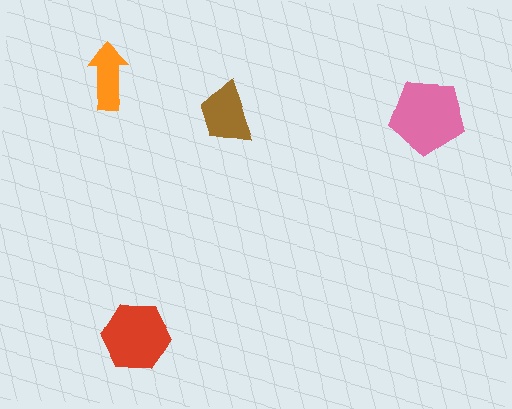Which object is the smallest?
The orange arrow.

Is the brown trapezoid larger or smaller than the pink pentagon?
Smaller.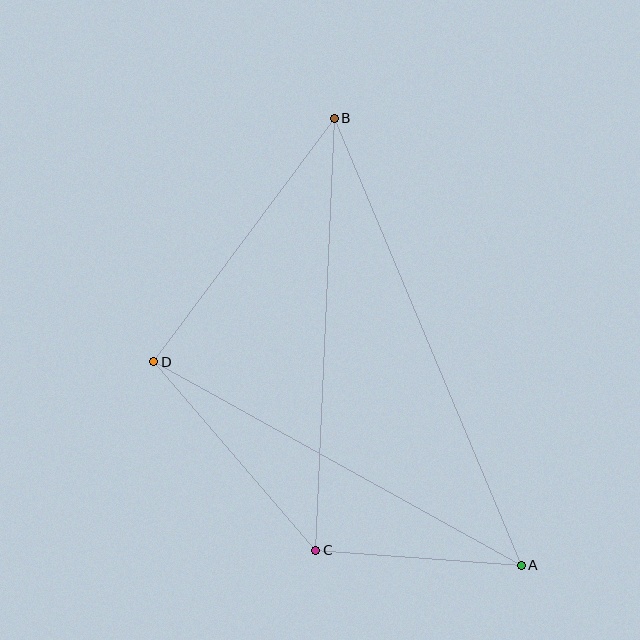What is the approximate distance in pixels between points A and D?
The distance between A and D is approximately 420 pixels.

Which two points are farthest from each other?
Points A and B are farthest from each other.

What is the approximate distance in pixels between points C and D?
The distance between C and D is approximately 248 pixels.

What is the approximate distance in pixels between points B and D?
The distance between B and D is approximately 303 pixels.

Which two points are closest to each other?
Points A and C are closest to each other.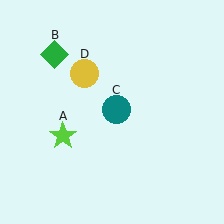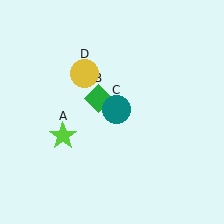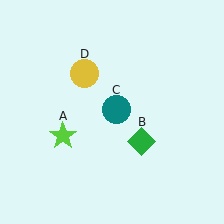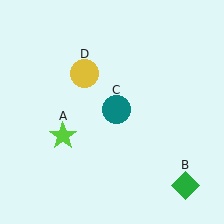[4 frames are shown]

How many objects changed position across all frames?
1 object changed position: green diamond (object B).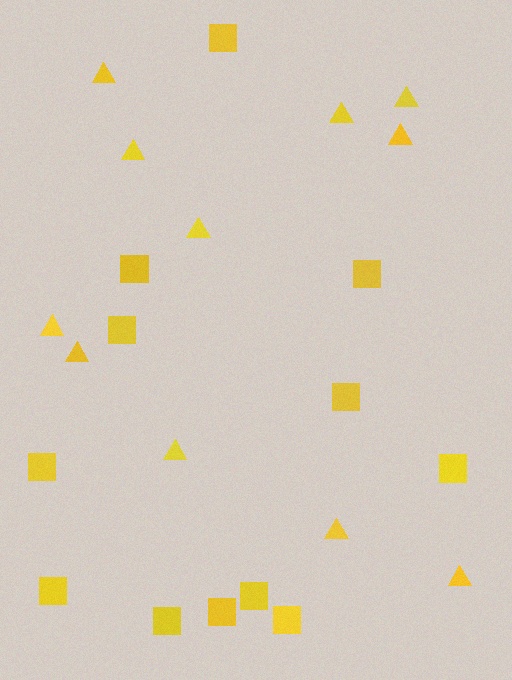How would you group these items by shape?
There are 2 groups: one group of triangles (11) and one group of squares (12).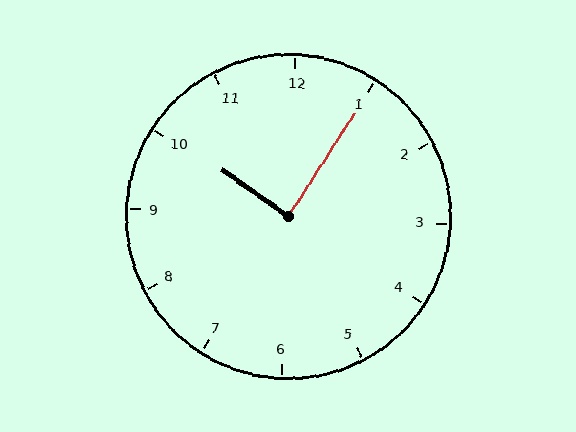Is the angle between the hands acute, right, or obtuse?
It is right.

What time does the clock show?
10:05.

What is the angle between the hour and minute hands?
Approximately 88 degrees.